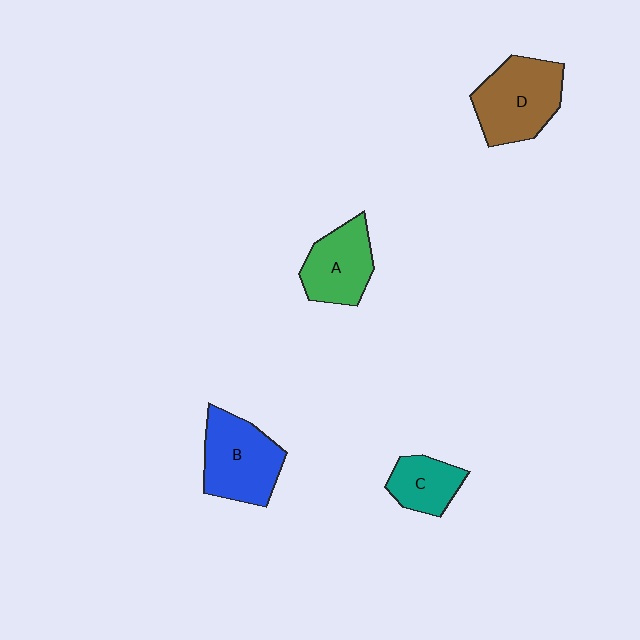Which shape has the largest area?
Shape D (brown).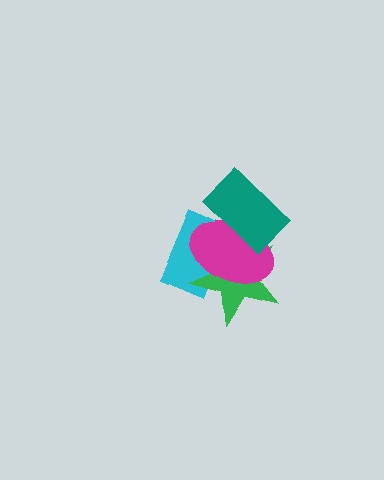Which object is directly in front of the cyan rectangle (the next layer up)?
The green star is directly in front of the cyan rectangle.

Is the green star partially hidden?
Yes, it is partially covered by another shape.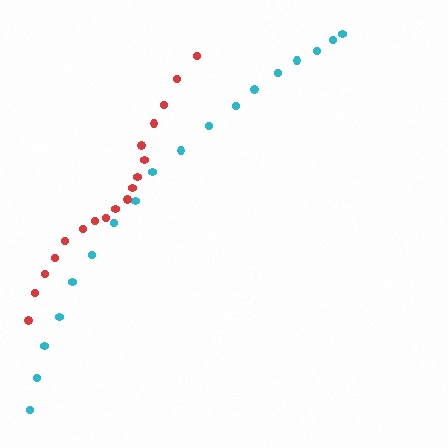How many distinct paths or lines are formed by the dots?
There are 2 distinct paths.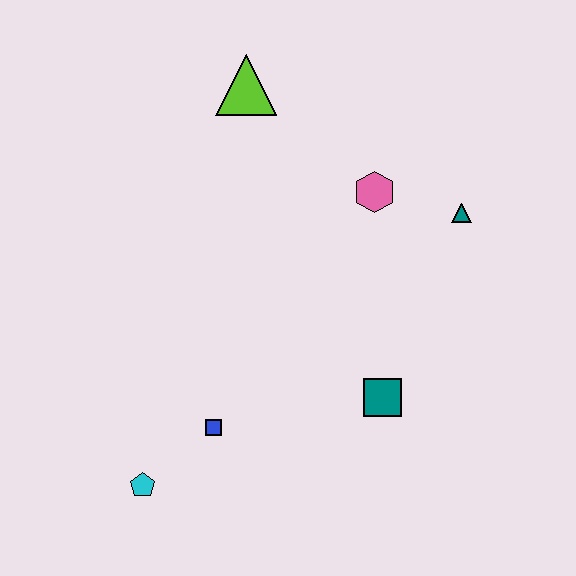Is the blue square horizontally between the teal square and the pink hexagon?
No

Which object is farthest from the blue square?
The lime triangle is farthest from the blue square.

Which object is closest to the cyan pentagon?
The blue square is closest to the cyan pentagon.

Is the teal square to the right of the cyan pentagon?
Yes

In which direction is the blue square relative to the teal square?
The blue square is to the left of the teal square.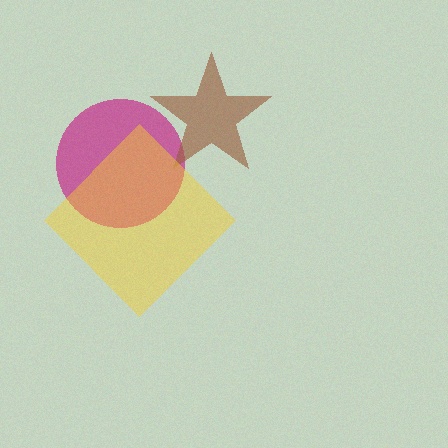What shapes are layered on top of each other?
The layered shapes are: a magenta circle, a brown star, a yellow diamond.